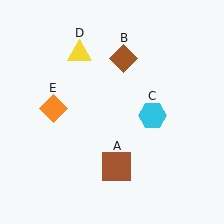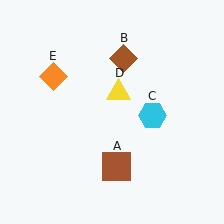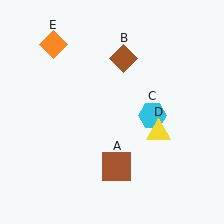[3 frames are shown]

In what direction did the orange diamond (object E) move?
The orange diamond (object E) moved up.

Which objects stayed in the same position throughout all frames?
Brown square (object A) and brown diamond (object B) and cyan hexagon (object C) remained stationary.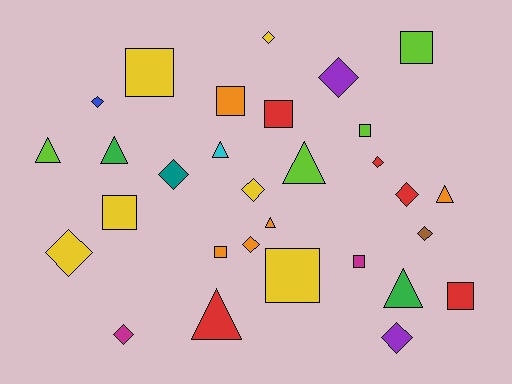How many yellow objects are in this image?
There are 6 yellow objects.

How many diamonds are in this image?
There are 12 diamonds.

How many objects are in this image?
There are 30 objects.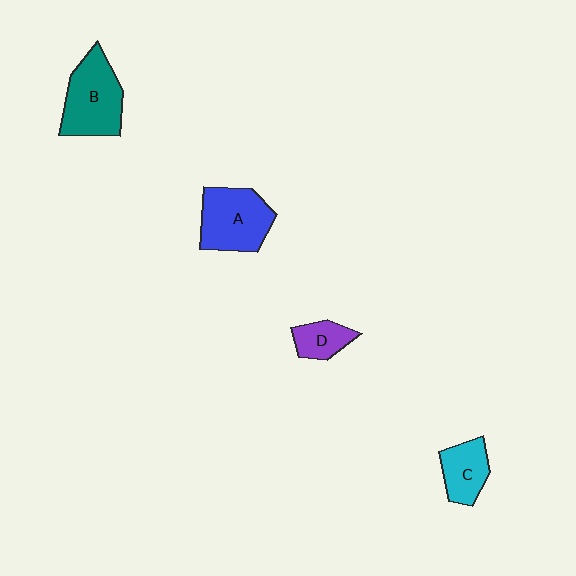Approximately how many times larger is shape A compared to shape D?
Approximately 2.2 times.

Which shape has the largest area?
Shape B (teal).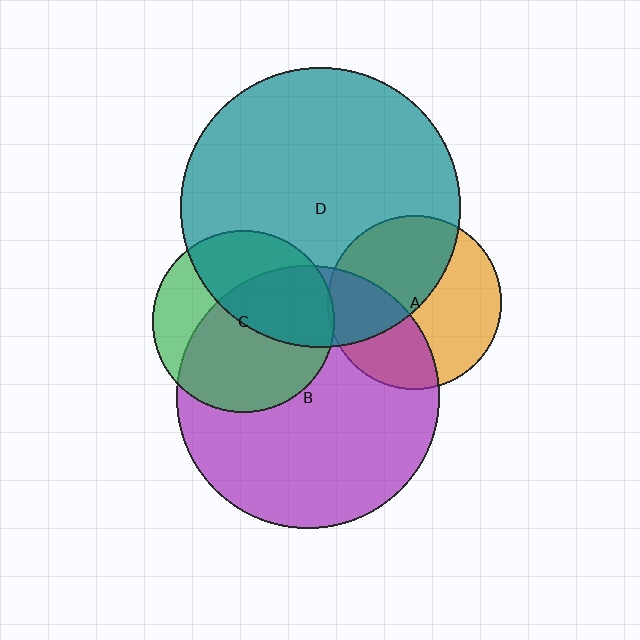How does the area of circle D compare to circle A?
Approximately 2.6 times.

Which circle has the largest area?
Circle D (teal).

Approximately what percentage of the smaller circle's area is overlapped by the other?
Approximately 20%.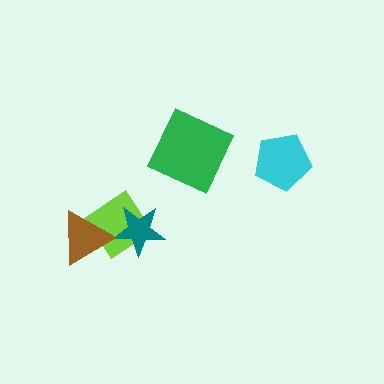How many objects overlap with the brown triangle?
1 object overlaps with the brown triangle.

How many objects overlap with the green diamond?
0 objects overlap with the green diamond.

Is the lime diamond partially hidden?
Yes, it is partially covered by another shape.